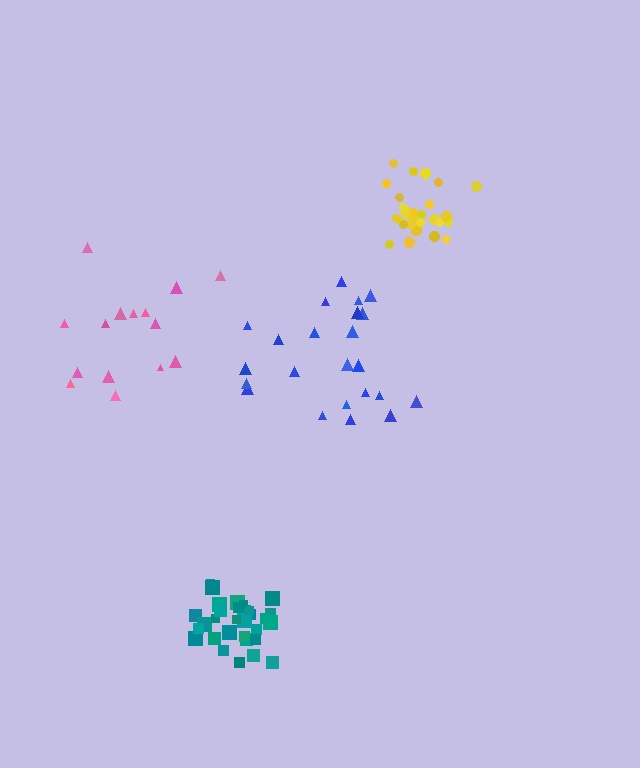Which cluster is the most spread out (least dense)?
Pink.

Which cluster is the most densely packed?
Teal.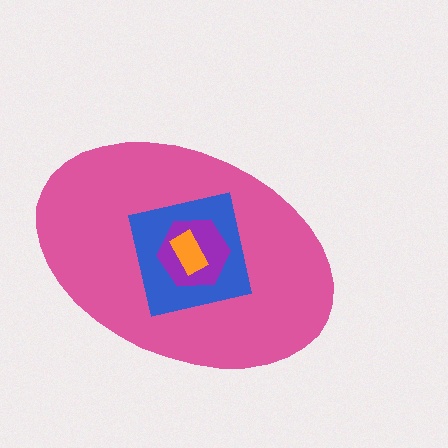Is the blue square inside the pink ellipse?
Yes.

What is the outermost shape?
The pink ellipse.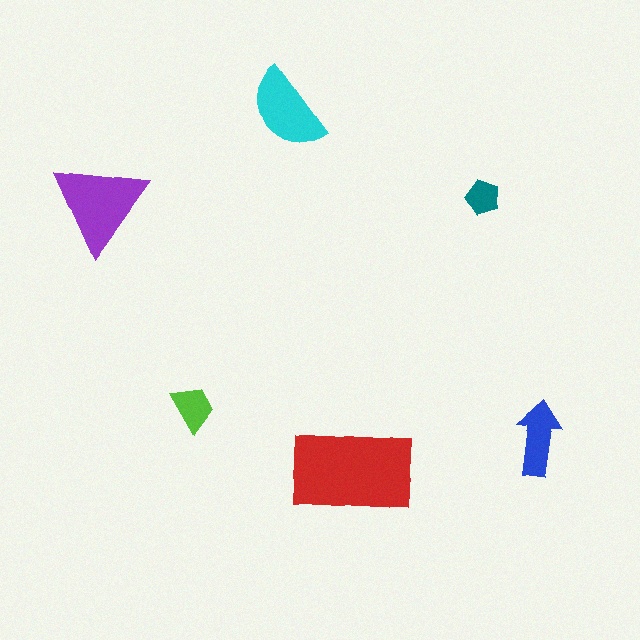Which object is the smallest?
The teal pentagon.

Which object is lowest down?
The red rectangle is bottommost.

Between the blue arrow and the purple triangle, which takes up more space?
The purple triangle.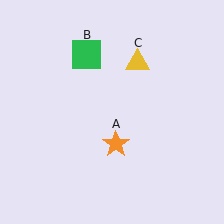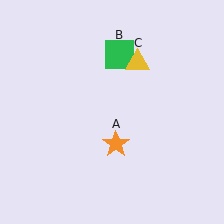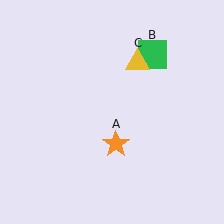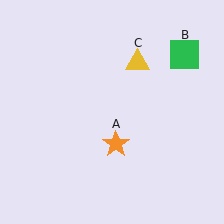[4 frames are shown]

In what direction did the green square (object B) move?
The green square (object B) moved right.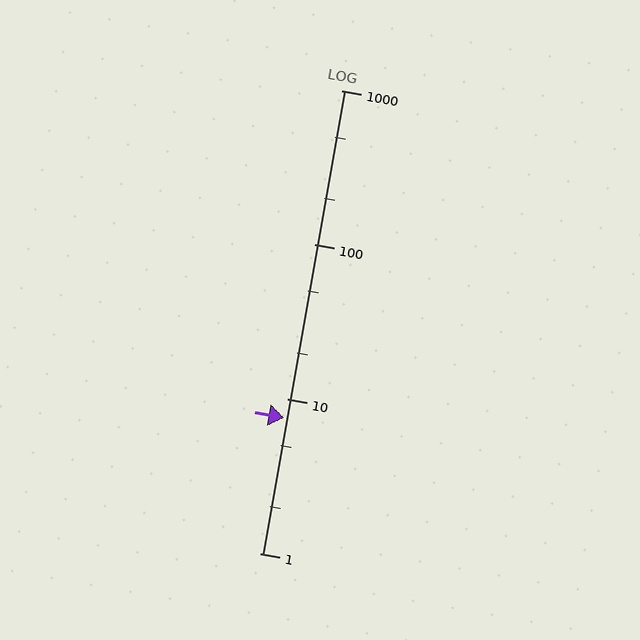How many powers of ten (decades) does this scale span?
The scale spans 3 decades, from 1 to 1000.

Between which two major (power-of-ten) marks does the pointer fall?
The pointer is between 1 and 10.